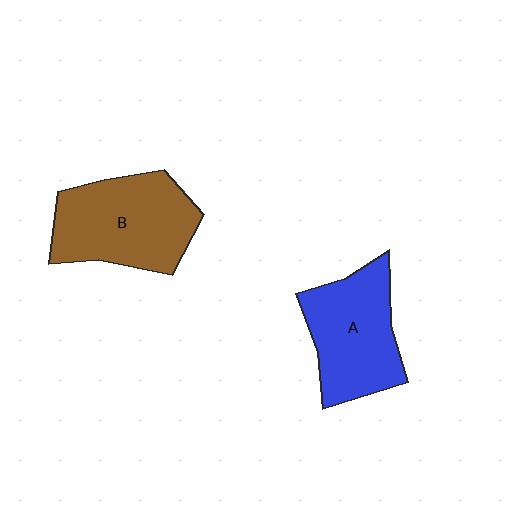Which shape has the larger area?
Shape B (brown).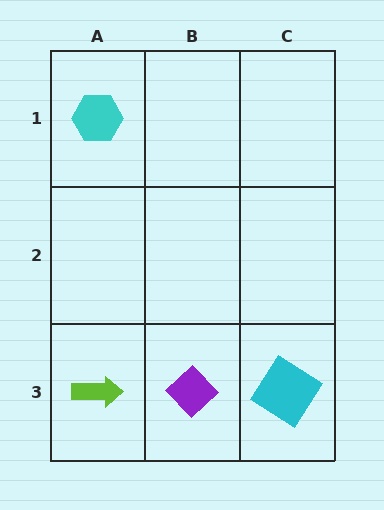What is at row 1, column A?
A cyan hexagon.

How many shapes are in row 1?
1 shape.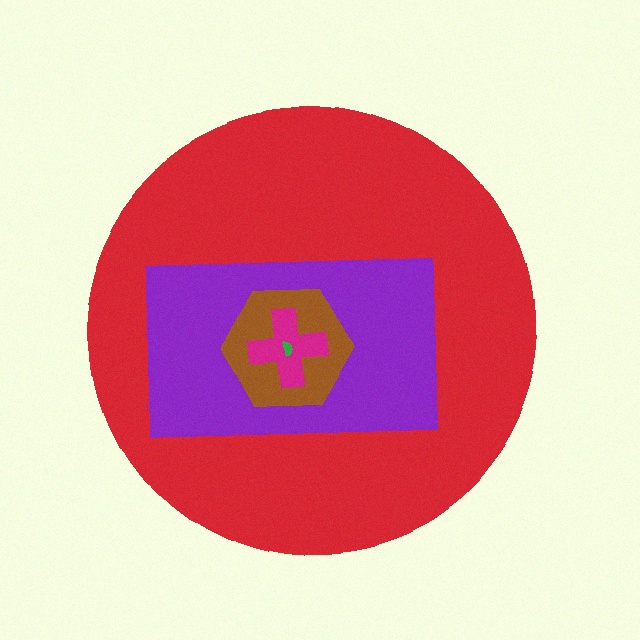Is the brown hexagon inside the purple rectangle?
Yes.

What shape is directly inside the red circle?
The purple rectangle.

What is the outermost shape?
The red circle.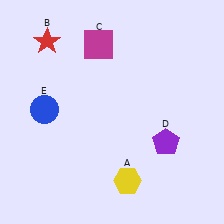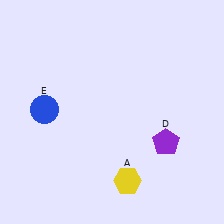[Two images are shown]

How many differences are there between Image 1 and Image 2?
There are 2 differences between the two images.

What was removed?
The red star (B), the magenta square (C) were removed in Image 2.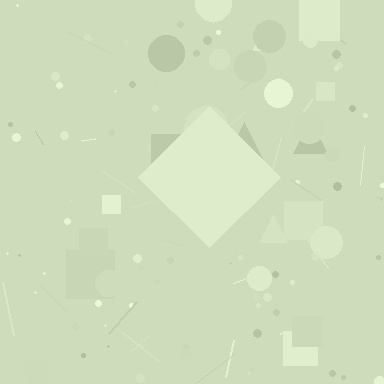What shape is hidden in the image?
A diamond is hidden in the image.